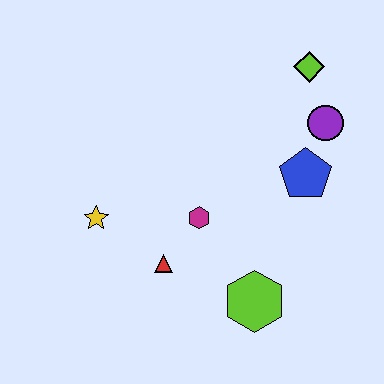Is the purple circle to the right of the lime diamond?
Yes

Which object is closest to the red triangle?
The magenta hexagon is closest to the red triangle.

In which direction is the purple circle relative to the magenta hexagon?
The purple circle is to the right of the magenta hexagon.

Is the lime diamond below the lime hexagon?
No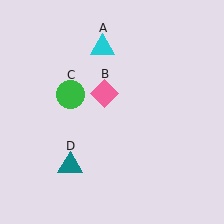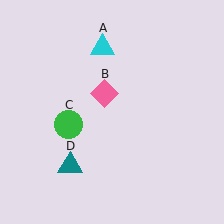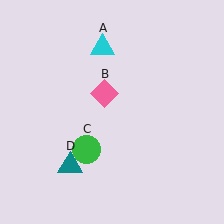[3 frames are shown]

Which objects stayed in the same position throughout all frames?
Cyan triangle (object A) and pink diamond (object B) and teal triangle (object D) remained stationary.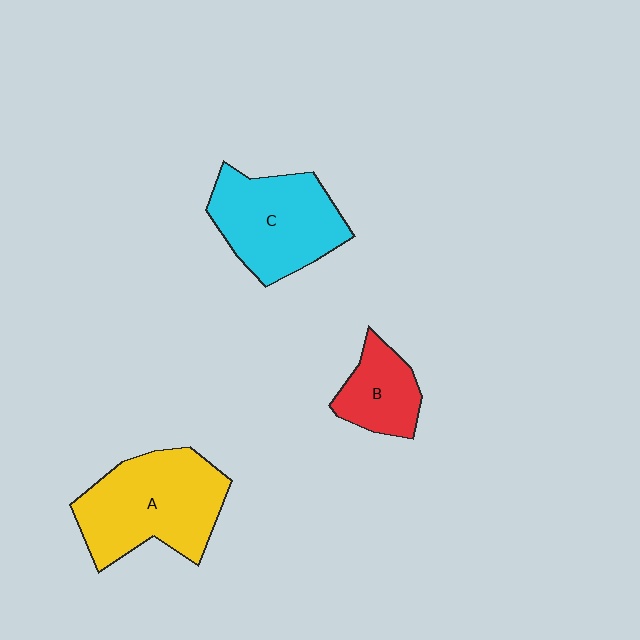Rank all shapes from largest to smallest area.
From largest to smallest: A (yellow), C (cyan), B (red).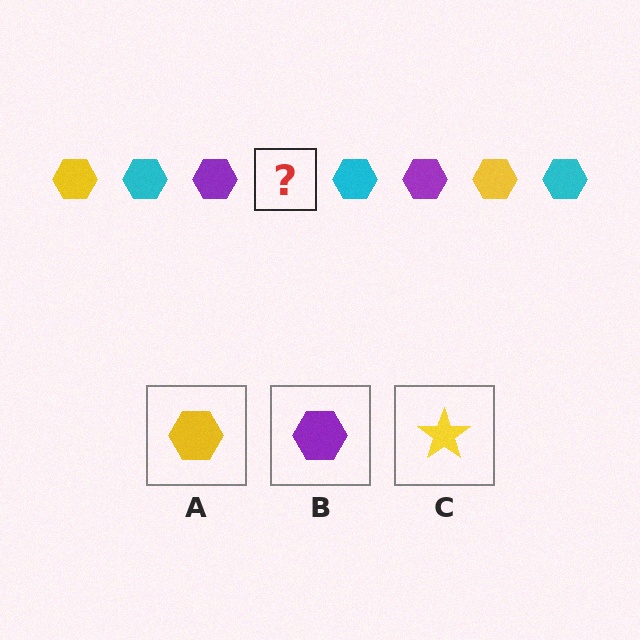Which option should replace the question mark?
Option A.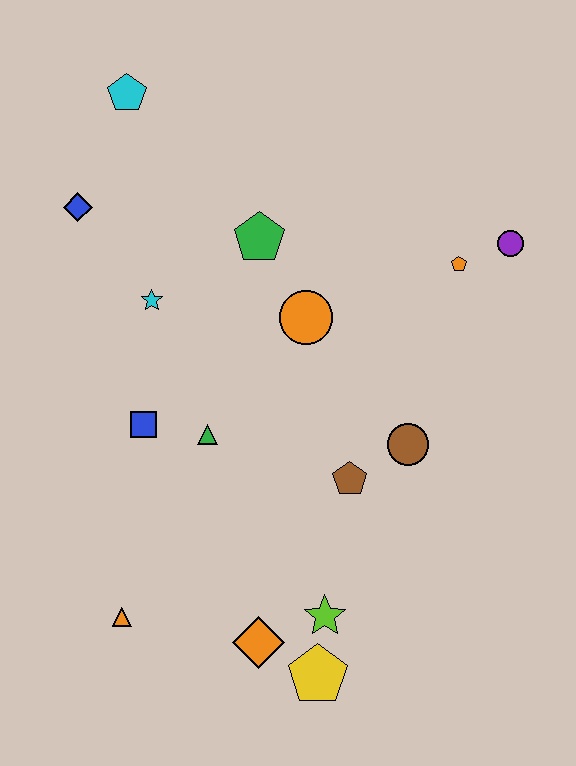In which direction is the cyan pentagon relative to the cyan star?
The cyan pentagon is above the cyan star.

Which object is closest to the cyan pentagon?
The blue diamond is closest to the cyan pentagon.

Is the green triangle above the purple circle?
No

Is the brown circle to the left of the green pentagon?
No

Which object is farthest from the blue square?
The purple circle is farthest from the blue square.